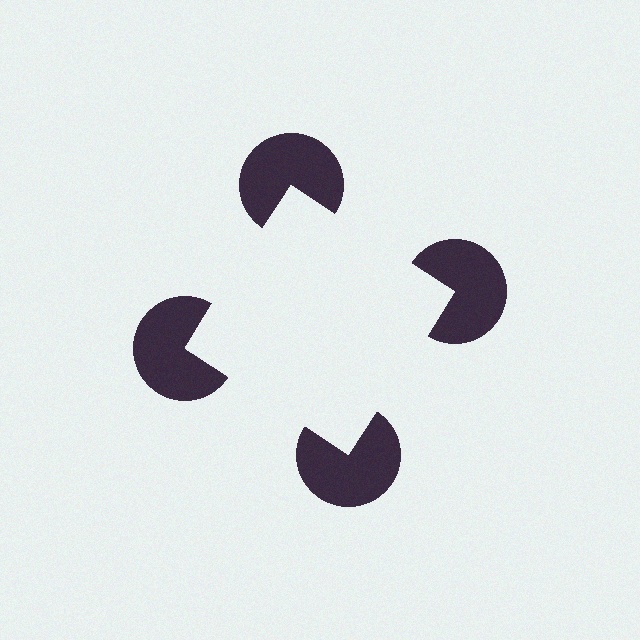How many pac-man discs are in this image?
There are 4 — one at each vertex of the illusory square.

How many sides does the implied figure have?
4 sides.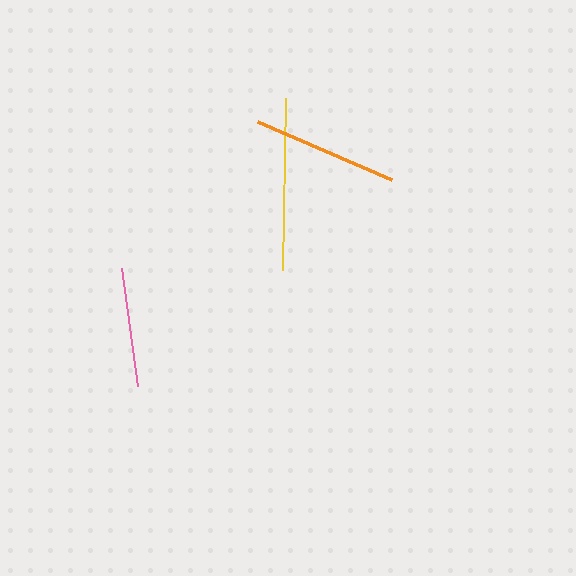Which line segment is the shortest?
The pink line is the shortest at approximately 119 pixels.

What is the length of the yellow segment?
The yellow segment is approximately 172 pixels long.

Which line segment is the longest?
The yellow line is the longest at approximately 172 pixels.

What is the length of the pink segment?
The pink segment is approximately 119 pixels long.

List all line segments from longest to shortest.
From longest to shortest: yellow, orange, pink.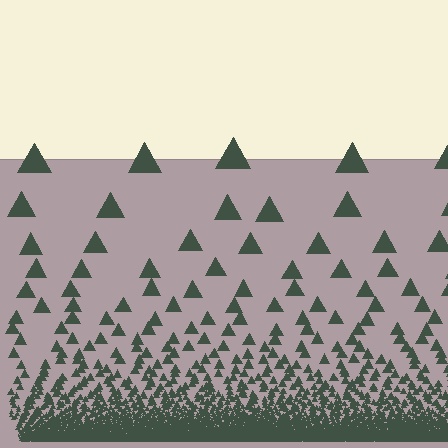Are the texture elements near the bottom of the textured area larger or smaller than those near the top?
Smaller. The gradient is inverted — elements near the bottom are smaller and denser.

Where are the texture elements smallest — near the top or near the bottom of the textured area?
Near the bottom.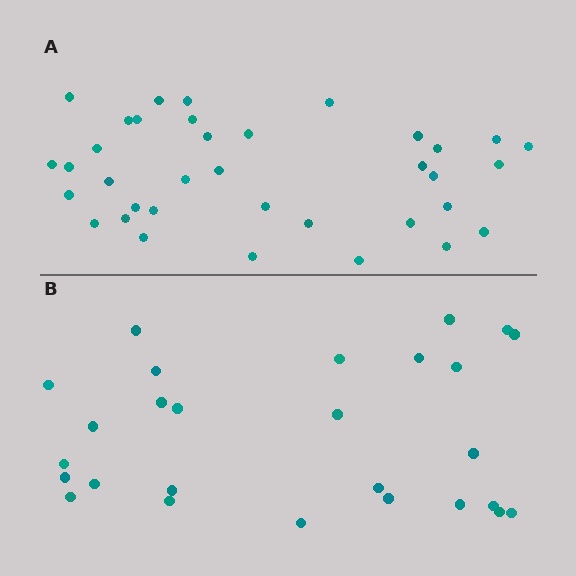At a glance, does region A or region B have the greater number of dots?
Region A (the top region) has more dots.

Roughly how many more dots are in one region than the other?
Region A has roughly 8 or so more dots than region B.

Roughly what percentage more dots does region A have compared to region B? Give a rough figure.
About 35% more.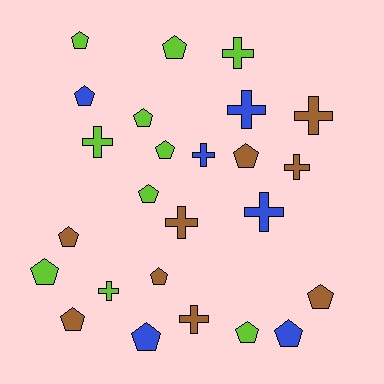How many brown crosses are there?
There are 4 brown crosses.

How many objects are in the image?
There are 25 objects.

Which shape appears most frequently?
Pentagon, with 15 objects.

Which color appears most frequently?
Lime, with 10 objects.